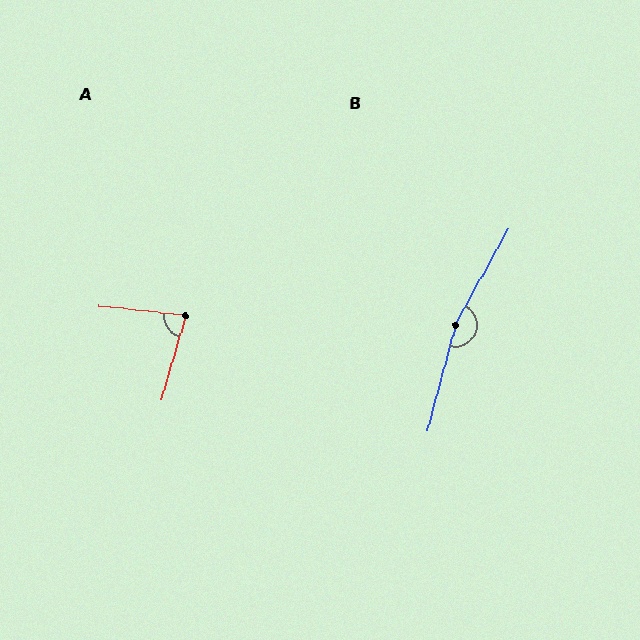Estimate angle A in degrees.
Approximately 80 degrees.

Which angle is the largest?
B, at approximately 166 degrees.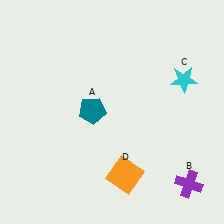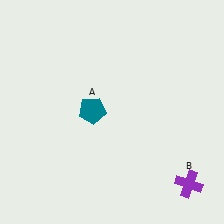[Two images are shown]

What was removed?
The orange square (D), the cyan star (C) were removed in Image 2.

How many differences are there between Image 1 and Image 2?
There are 2 differences between the two images.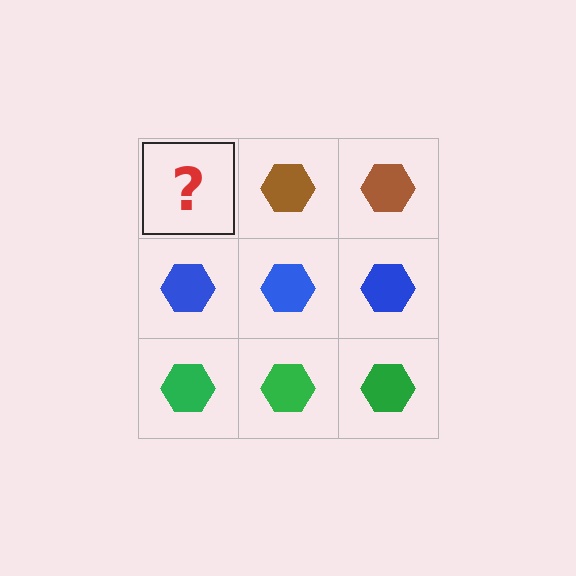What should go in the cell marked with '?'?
The missing cell should contain a brown hexagon.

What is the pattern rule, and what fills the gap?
The rule is that each row has a consistent color. The gap should be filled with a brown hexagon.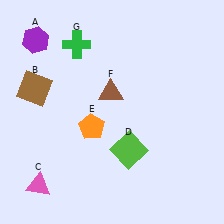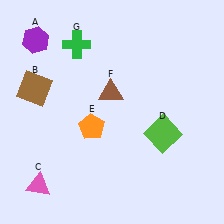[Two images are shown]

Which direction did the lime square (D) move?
The lime square (D) moved right.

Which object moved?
The lime square (D) moved right.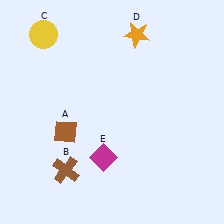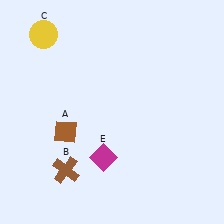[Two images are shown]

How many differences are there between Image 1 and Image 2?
There is 1 difference between the two images.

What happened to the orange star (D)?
The orange star (D) was removed in Image 2. It was in the top-right area of Image 1.